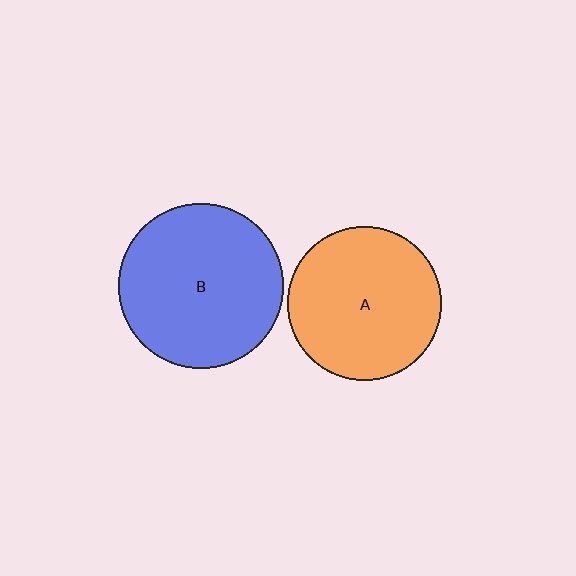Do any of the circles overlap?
No, none of the circles overlap.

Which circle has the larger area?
Circle B (blue).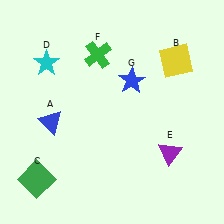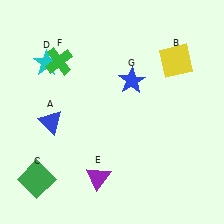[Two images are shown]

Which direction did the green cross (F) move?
The green cross (F) moved left.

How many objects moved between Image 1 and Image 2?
2 objects moved between the two images.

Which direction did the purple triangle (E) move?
The purple triangle (E) moved left.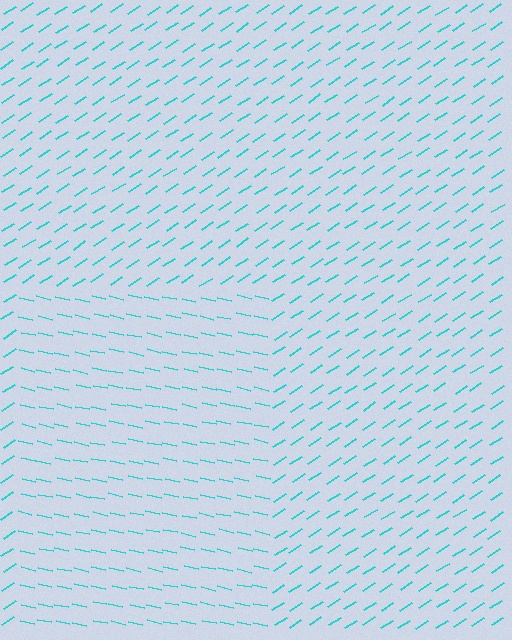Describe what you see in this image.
The image is filled with small cyan line segments. A rectangle region in the image has lines oriented differently from the surrounding lines, creating a visible texture boundary.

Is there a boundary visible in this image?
Yes, there is a texture boundary formed by a change in line orientation.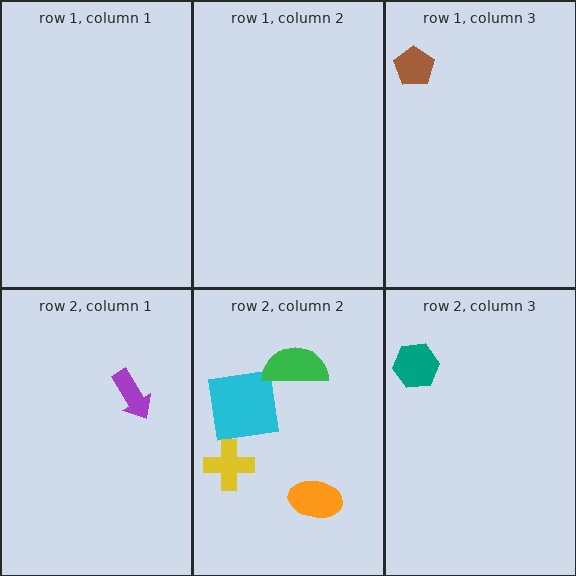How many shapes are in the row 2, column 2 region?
4.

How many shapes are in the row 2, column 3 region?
1.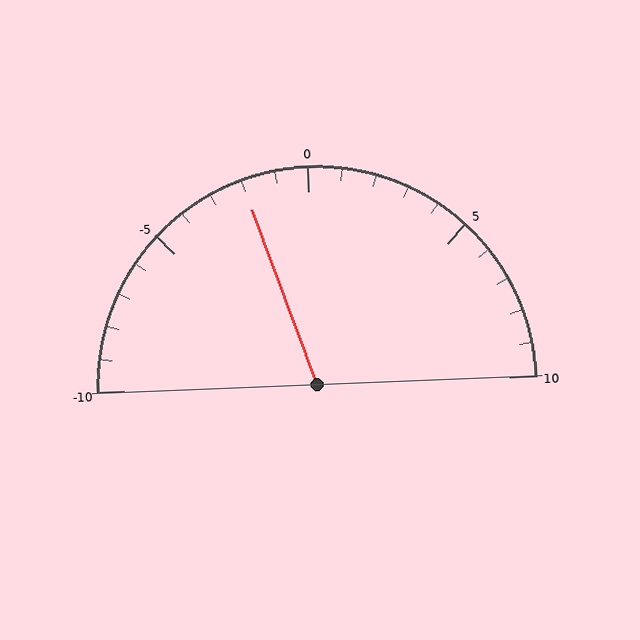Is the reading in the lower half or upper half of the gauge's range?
The reading is in the lower half of the range (-10 to 10).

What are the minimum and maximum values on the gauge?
The gauge ranges from -10 to 10.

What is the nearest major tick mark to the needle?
The nearest major tick mark is 0.